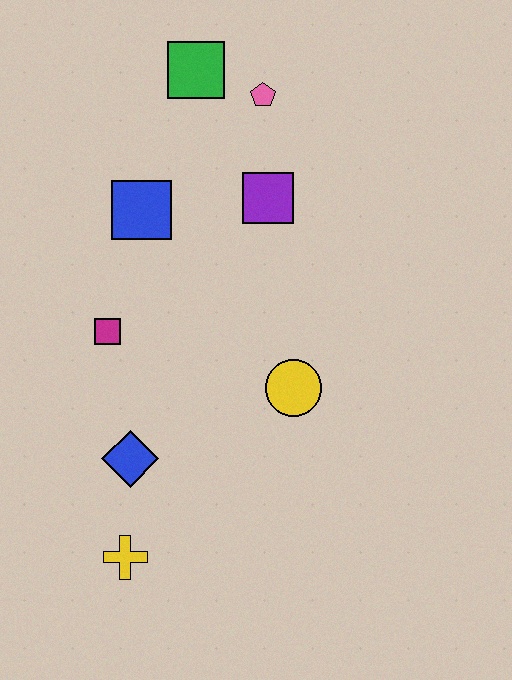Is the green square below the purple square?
No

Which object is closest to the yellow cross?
The blue diamond is closest to the yellow cross.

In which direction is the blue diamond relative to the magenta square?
The blue diamond is below the magenta square.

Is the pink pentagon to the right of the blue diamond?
Yes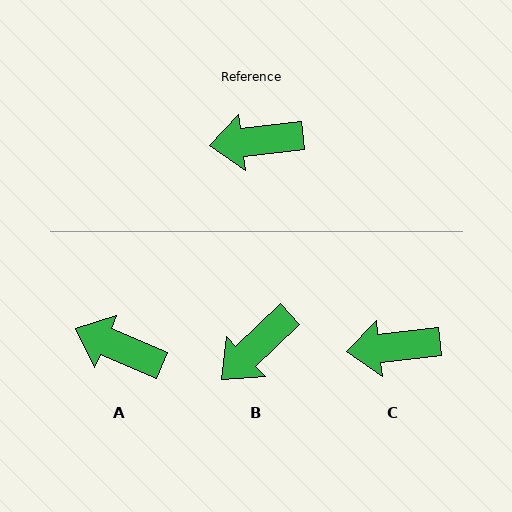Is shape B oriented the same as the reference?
No, it is off by about 37 degrees.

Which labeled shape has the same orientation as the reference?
C.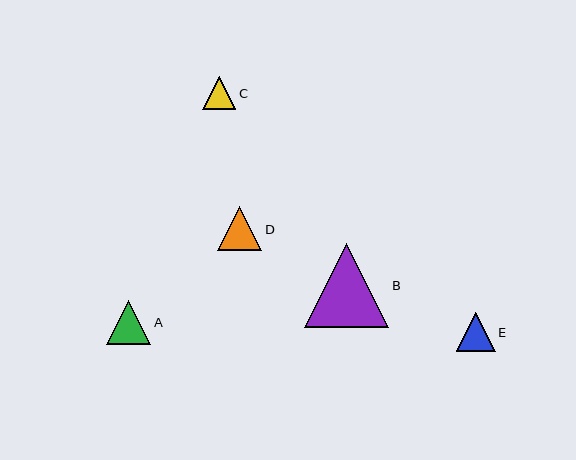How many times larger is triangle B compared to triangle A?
Triangle B is approximately 1.9 times the size of triangle A.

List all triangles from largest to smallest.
From largest to smallest: B, D, A, E, C.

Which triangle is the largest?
Triangle B is the largest with a size of approximately 84 pixels.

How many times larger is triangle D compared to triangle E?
Triangle D is approximately 1.1 times the size of triangle E.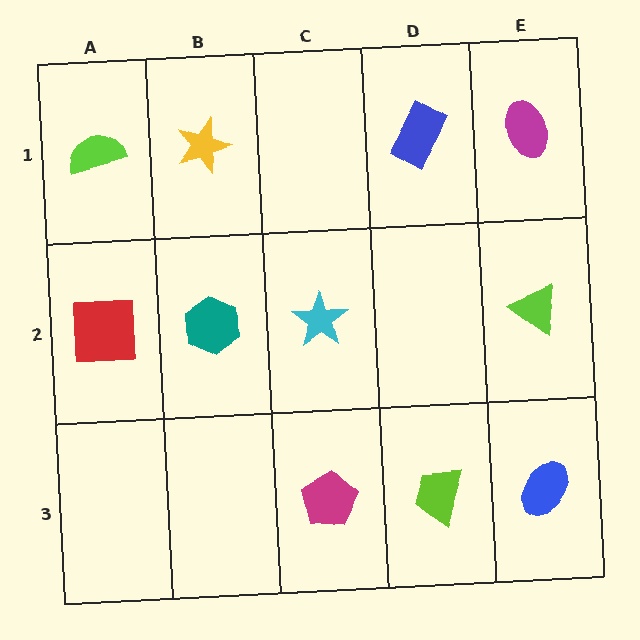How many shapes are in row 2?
4 shapes.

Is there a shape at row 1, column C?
No, that cell is empty.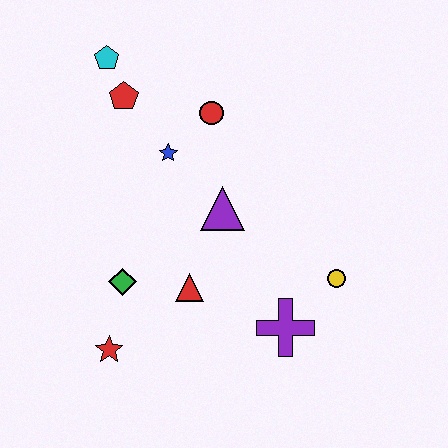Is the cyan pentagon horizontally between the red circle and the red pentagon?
No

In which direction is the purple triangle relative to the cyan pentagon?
The purple triangle is below the cyan pentagon.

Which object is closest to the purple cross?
The yellow circle is closest to the purple cross.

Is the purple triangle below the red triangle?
No